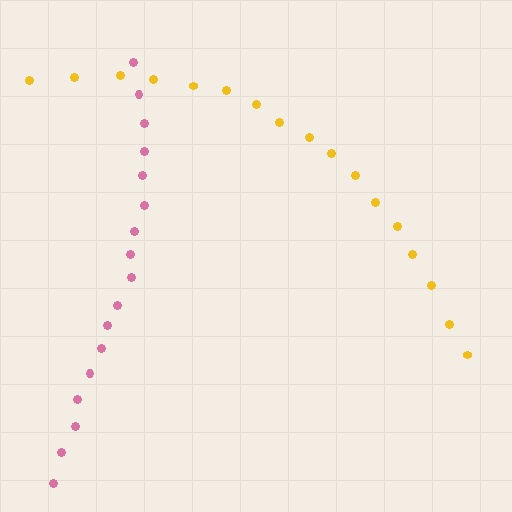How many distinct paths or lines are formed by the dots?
There are 2 distinct paths.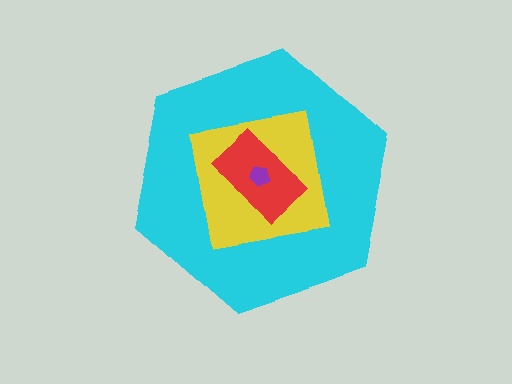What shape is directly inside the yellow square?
The red rectangle.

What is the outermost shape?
The cyan hexagon.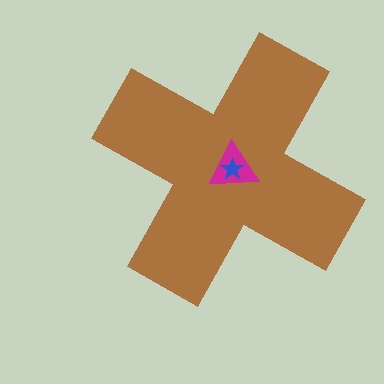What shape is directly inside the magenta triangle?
The blue star.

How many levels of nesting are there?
3.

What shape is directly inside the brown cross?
The magenta triangle.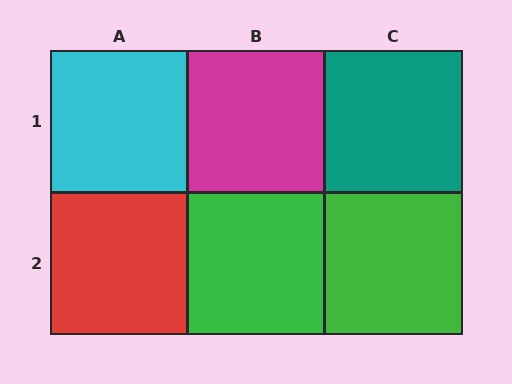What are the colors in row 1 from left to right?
Cyan, magenta, teal.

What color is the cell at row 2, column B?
Green.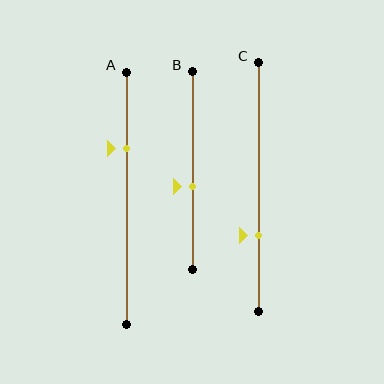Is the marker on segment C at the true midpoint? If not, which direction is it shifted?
No, the marker on segment C is shifted downward by about 20% of the segment length.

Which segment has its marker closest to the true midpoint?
Segment B has its marker closest to the true midpoint.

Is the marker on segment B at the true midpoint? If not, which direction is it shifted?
No, the marker on segment B is shifted downward by about 8% of the segment length.